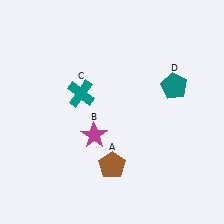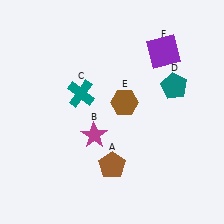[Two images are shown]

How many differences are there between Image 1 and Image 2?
There are 2 differences between the two images.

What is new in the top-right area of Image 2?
A brown hexagon (E) was added in the top-right area of Image 2.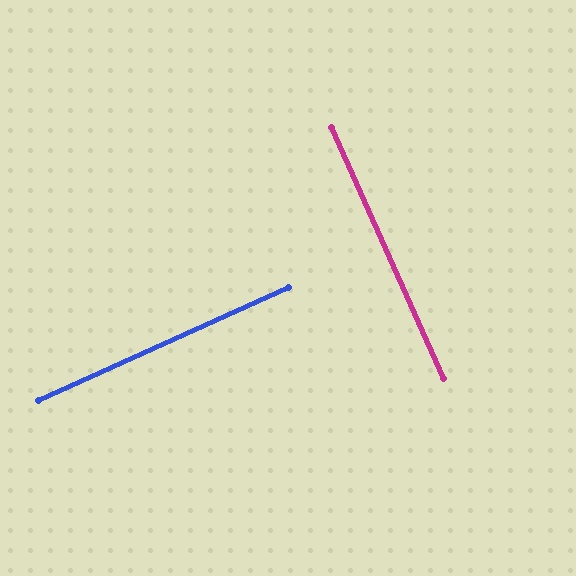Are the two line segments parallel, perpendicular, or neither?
Perpendicular — they meet at approximately 90°.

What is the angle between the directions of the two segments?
Approximately 90 degrees.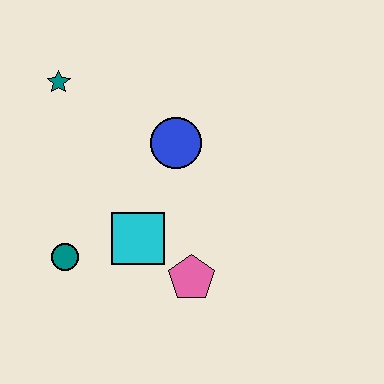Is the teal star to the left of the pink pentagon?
Yes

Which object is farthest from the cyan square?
The teal star is farthest from the cyan square.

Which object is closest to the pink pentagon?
The cyan square is closest to the pink pentagon.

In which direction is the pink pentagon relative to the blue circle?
The pink pentagon is below the blue circle.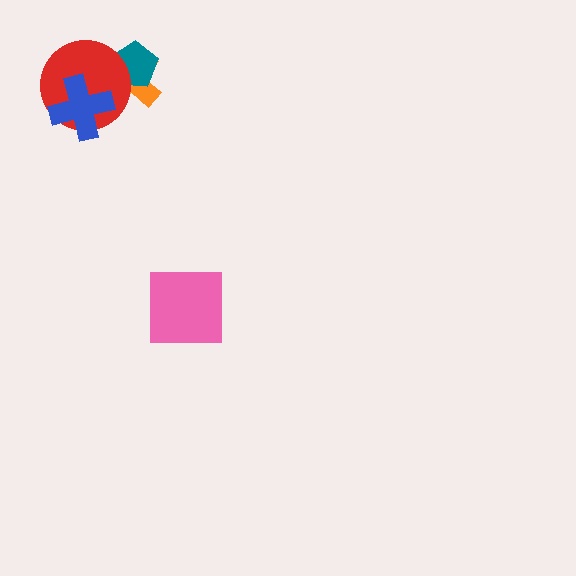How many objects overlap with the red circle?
3 objects overlap with the red circle.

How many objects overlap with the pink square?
0 objects overlap with the pink square.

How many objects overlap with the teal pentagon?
2 objects overlap with the teal pentagon.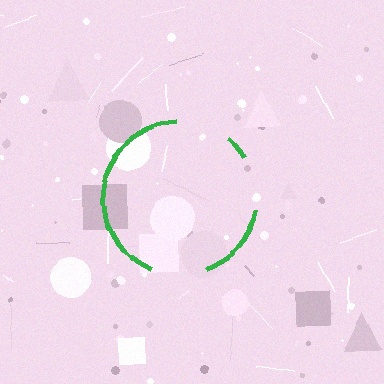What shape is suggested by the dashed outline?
The dashed outline suggests a circle.